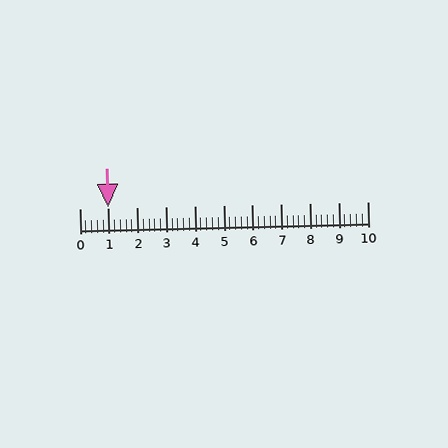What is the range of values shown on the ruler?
The ruler shows values from 0 to 10.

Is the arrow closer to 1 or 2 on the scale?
The arrow is closer to 1.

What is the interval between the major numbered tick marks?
The major tick marks are spaced 1 units apart.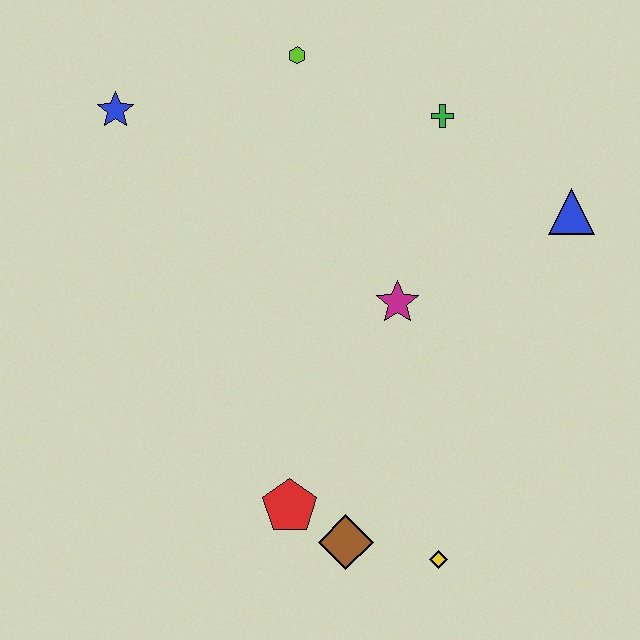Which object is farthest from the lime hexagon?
The yellow diamond is farthest from the lime hexagon.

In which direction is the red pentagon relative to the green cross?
The red pentagon is below the green cross.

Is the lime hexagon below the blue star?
No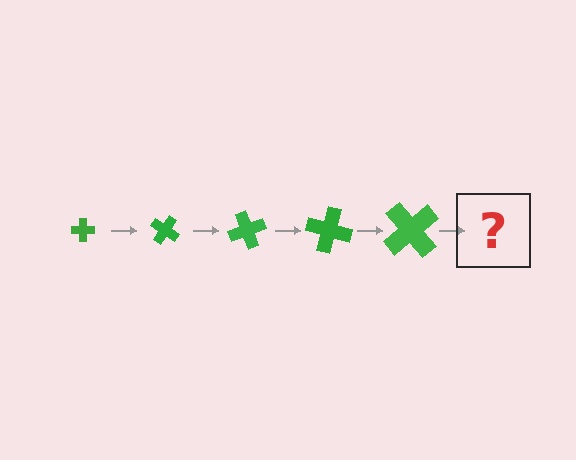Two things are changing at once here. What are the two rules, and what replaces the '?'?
The two rules are that the cross grows larger each step and it rotates 35 degrees each step. The '?' should be a cross, larger than the previous one and rotated 175 degrees from the start.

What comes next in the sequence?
The next element should be a cross, larger than the previous one and rotated 175 degrees from the start.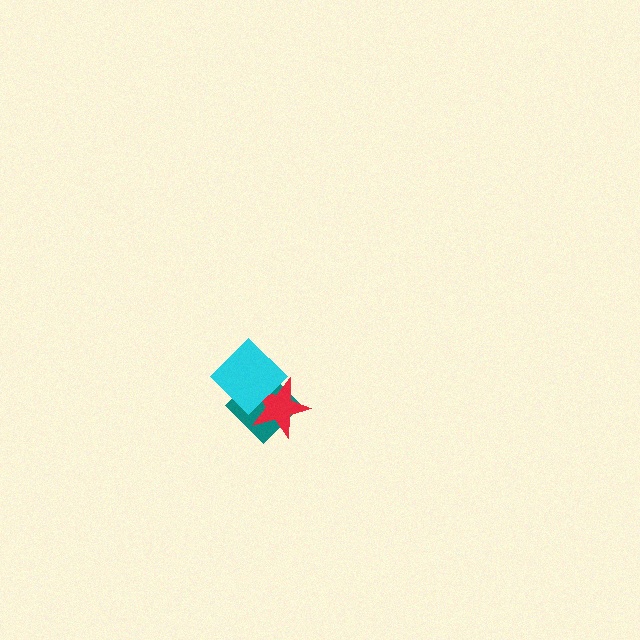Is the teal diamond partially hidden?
Yes, it is partially covered by another shape.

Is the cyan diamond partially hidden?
No, no other shape covers it.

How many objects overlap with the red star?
2 objects overlap with the red star.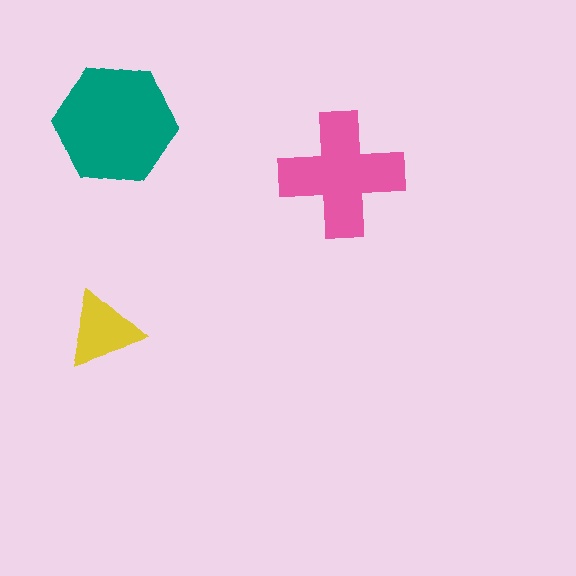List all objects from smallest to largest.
The yellow triangle, the pink cross, the teal hexagon.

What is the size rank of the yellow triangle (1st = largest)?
3rd.